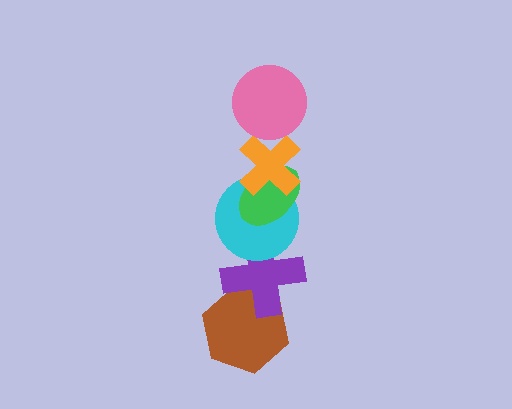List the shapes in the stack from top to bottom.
From top to bottom: the pink circle, the orange cross, the green ellipse, the cyan circle, the purple cross, the brown hexagon.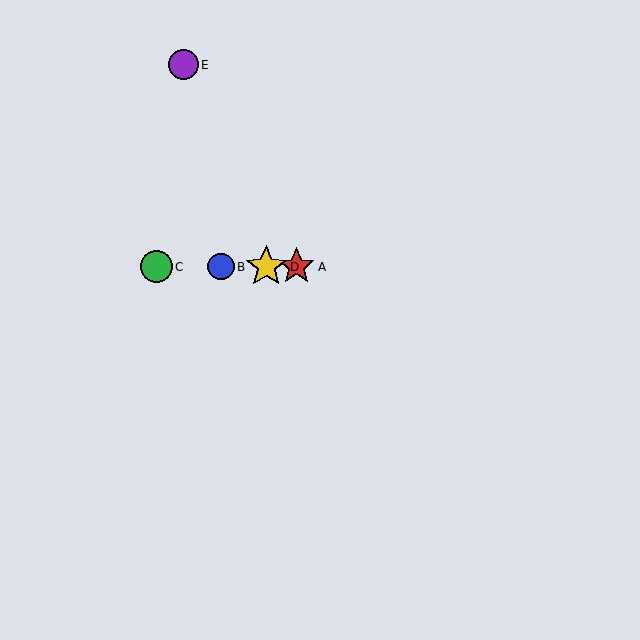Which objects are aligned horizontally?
Objects A, B, C, D are aligned horizontally.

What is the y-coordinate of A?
Object A is at y≈267.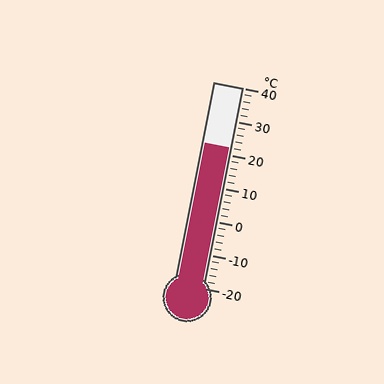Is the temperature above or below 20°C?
The temperature is above 20°C.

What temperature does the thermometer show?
The thermometer shows approximately 22°C.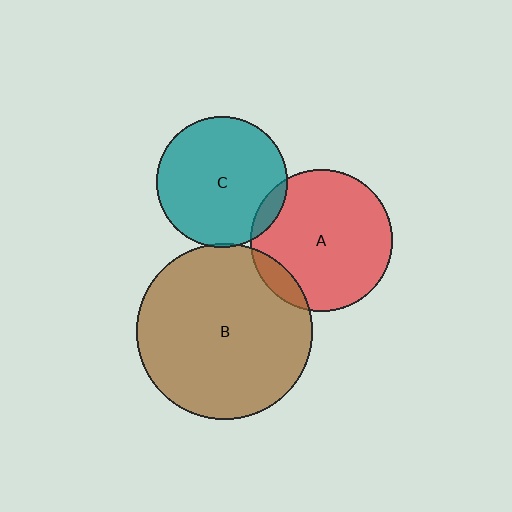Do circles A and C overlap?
Yes.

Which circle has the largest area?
Circle B (brown).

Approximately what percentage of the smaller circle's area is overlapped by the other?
Approximately 10%.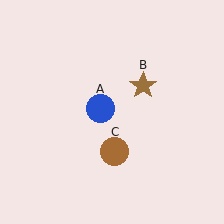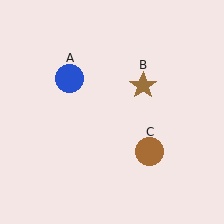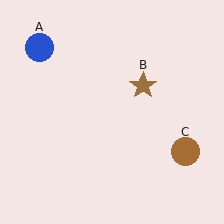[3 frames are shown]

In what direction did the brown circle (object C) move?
The brown circle (object C) moved right.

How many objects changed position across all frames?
2 objects changed position: blue circle (object A), brown circle (object C).